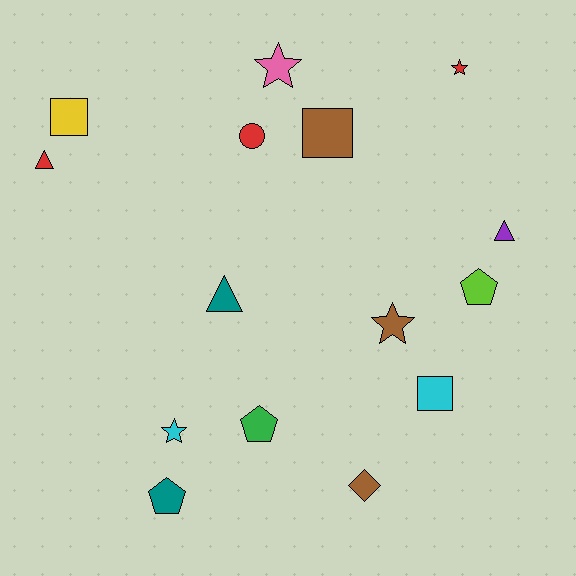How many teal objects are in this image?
There are 2 teal objects.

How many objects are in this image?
There are 15 objects.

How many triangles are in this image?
There are 3 triangles.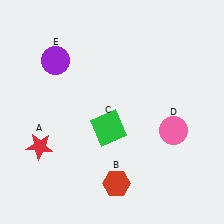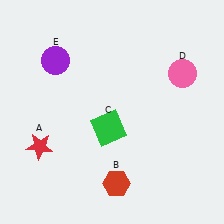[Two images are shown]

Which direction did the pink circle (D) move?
The pink circle (D) moved up.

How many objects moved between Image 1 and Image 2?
1 object moved between the two images.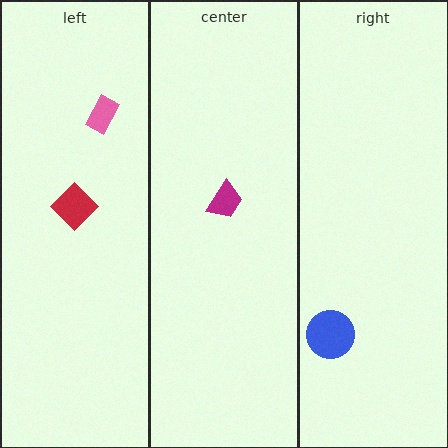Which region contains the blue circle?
The right region.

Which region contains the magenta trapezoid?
The center region.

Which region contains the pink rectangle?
The left region.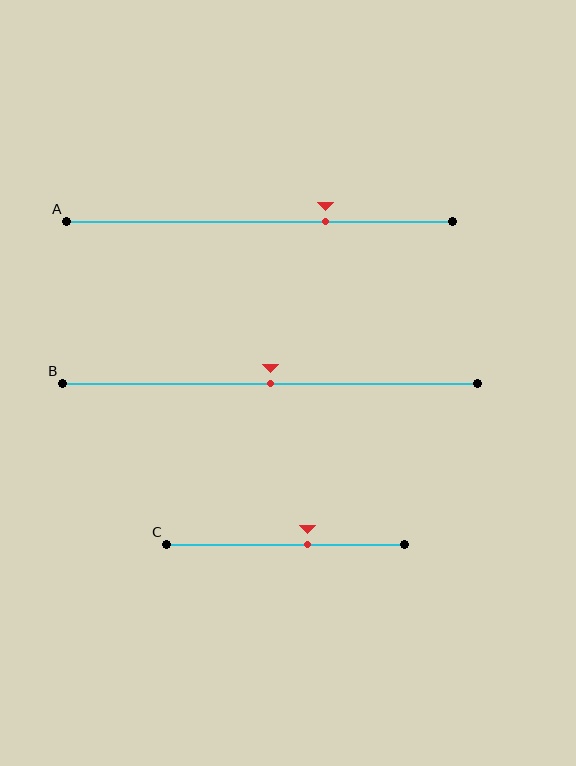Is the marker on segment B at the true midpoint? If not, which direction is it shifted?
Yes, the marker on segment B is at the true midpoint.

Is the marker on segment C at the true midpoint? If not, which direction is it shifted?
No, the marker on segment C is shifted to the right by about 9% of the segment length.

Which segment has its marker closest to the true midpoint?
Segment B has its marker closest to the true midpoint.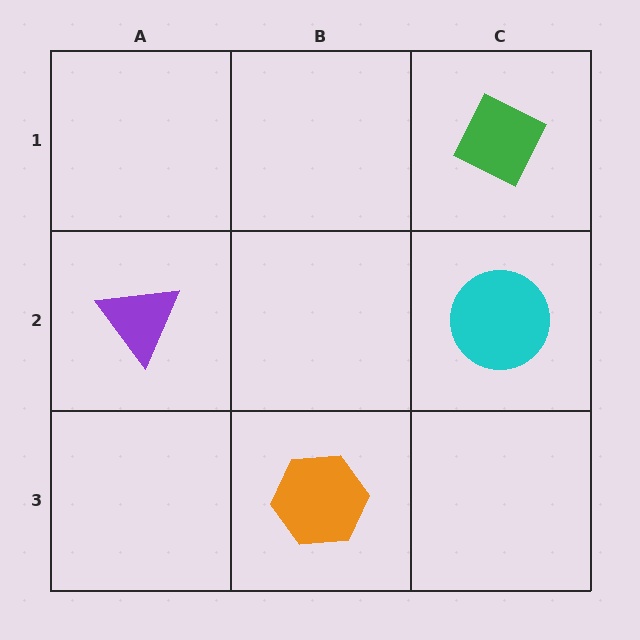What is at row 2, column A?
A purple triangle.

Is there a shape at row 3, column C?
No, that cell is empty.